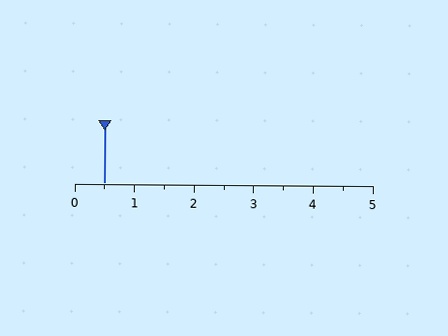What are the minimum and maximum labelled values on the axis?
The axis runs from 0 to 5.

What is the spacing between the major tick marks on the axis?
The major ticks are spaced 1 apart.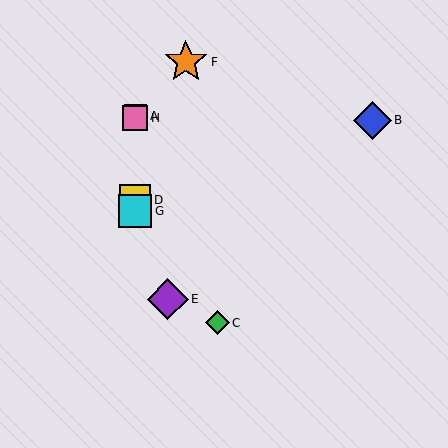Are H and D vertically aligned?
Yes, both are at x≈135.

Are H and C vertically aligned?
No, H is at x≈135 and C is at x≈217.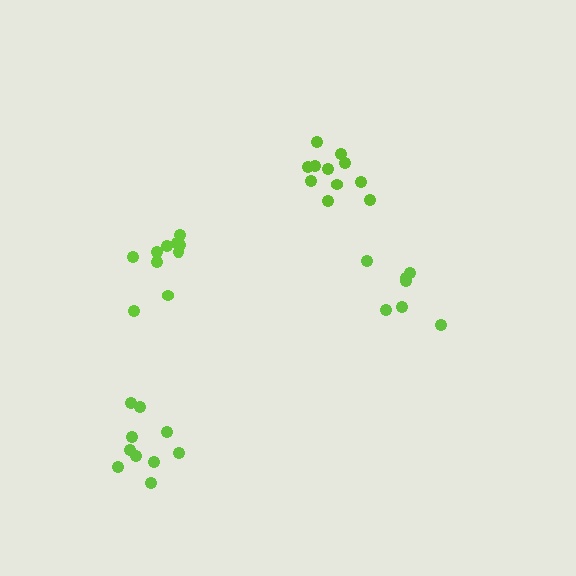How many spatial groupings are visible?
There are 4 spatial groupings.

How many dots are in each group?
Group 1: 7 dots, Group 2: 11 dots, Group 3: 10 dots, Group 4: 10 dots (38 total).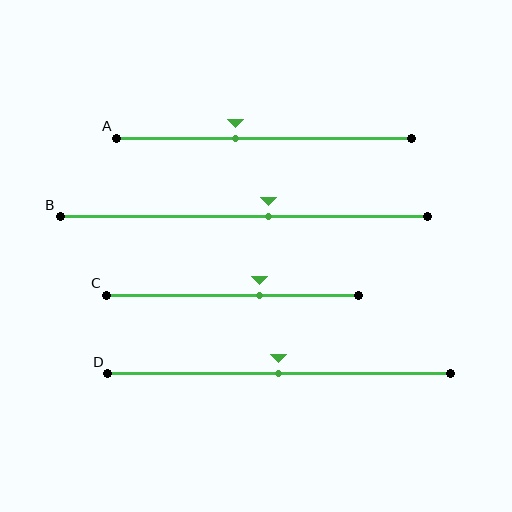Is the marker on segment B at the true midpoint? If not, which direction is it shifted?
No, the marker on segment B is shifted to the right by about 7% of the segment length.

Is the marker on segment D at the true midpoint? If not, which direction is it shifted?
Yes, the marker on segment D is at the true midpoint.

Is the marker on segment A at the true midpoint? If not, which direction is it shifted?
No, the marker on segment A is shifted to the left by about 10% of the segment length.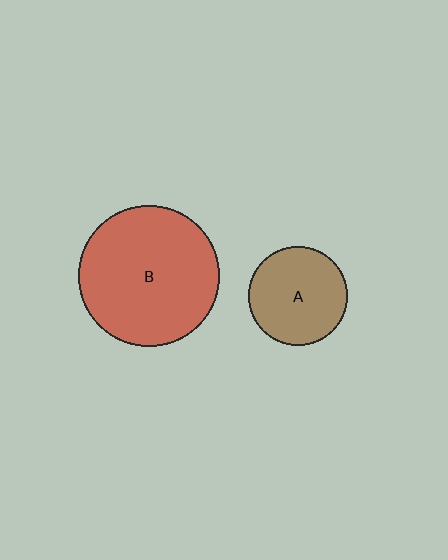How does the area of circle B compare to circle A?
Approximately 2.0 times.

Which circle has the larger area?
Circle B (red).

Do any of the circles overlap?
No, none of the circles overlap.